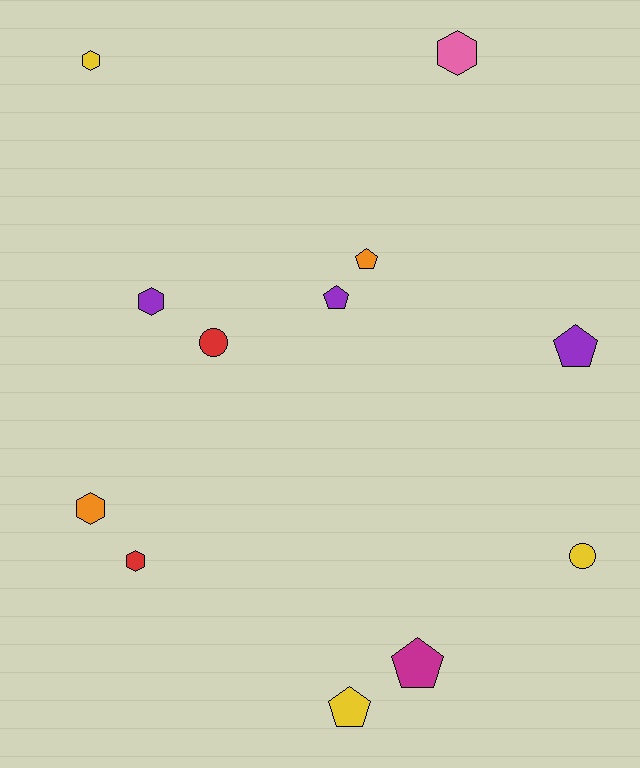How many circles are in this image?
There are 2 circles.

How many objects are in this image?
There are 12 objects.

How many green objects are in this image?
There are no green objects.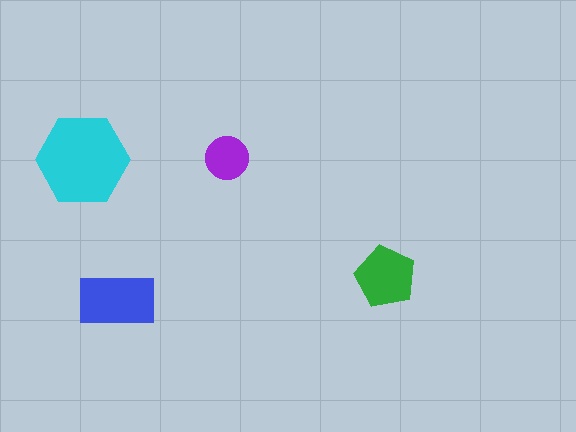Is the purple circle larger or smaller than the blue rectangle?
Smaller.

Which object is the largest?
The cyan hexagon.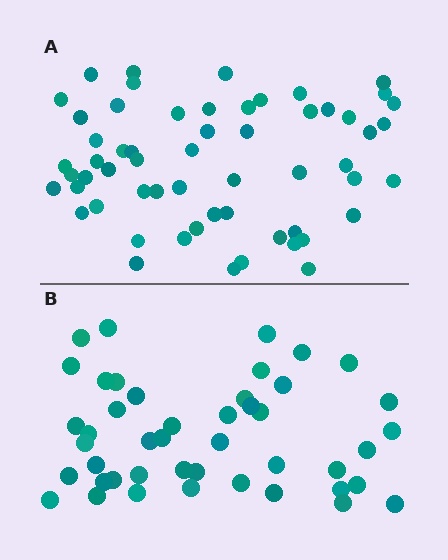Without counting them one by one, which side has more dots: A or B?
Region A (the top region) has more dots.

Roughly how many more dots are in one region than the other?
Region A has approximately 15 more dots than region B.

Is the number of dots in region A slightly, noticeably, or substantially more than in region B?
Region A has noticeably more, but not dramatically so. The ratio is roughly 1.3 to 1.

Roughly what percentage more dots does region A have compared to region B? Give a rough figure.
About 30% more.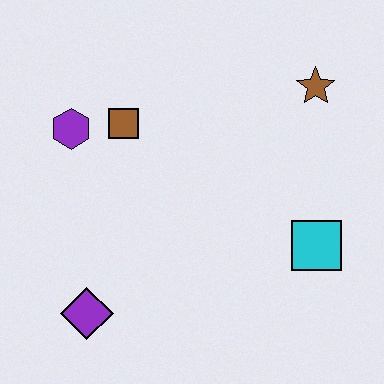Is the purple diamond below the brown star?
Yes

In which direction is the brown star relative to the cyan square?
The brown star is above the cyan square.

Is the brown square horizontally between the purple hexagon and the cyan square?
Yes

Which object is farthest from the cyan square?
The purple hexagon is farthest from the cyan square.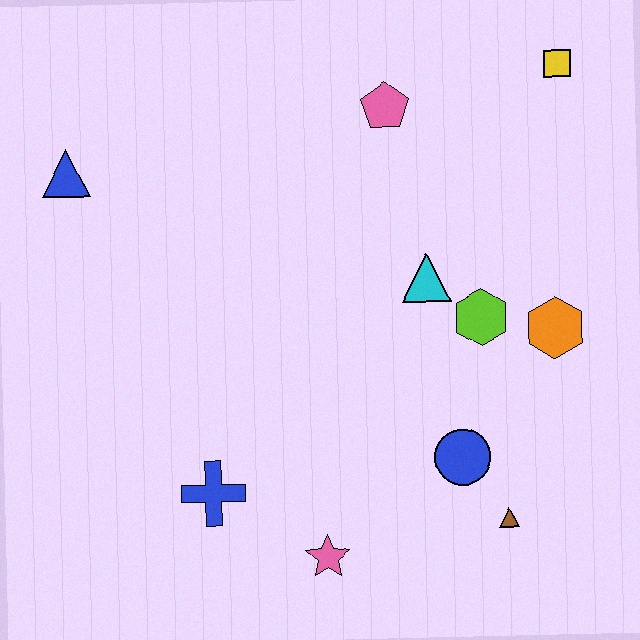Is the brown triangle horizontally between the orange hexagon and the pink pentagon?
Yes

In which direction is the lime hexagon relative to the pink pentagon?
The lime hexagon is below the pink pentagon.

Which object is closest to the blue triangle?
The pink pentagon is closest to the blue triangle.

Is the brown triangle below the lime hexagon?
Yes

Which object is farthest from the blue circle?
The blue triangle is farthest from the blue circle.